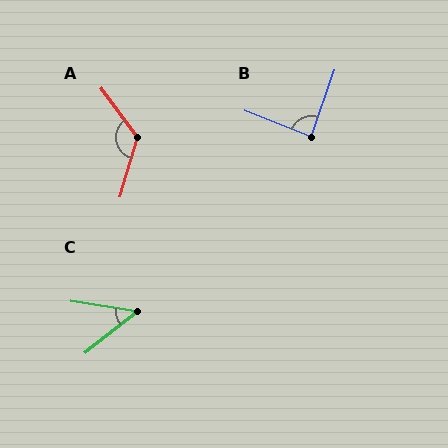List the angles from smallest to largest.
C (47°), B (88°), A (127°).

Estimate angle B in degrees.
Approximately 88 degrees.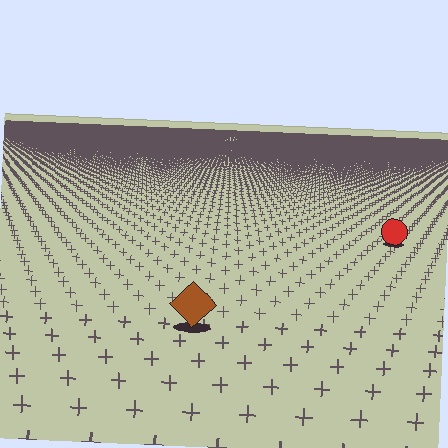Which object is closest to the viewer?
The brown diamond is closest. The texture marks near it are larger and more spread out.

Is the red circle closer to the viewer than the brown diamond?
No. The brown diamond is closer — you can tell from the texture gradient: the ground texture is coarser near it.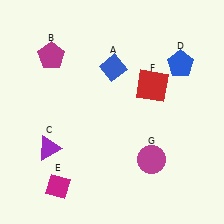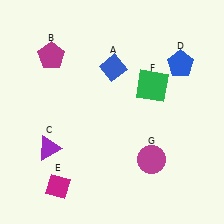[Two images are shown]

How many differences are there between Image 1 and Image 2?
There is 1 difference between the two images.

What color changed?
The square (F) changed from red in Image 1 to green in Image 2.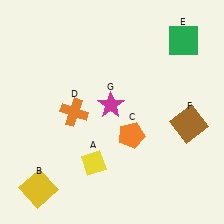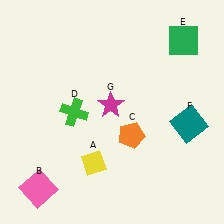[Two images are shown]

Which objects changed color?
B changed from yellow to pink. D changed from orange to green. F changed from brown to teal.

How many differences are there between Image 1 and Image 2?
There are 3 differences between the two images.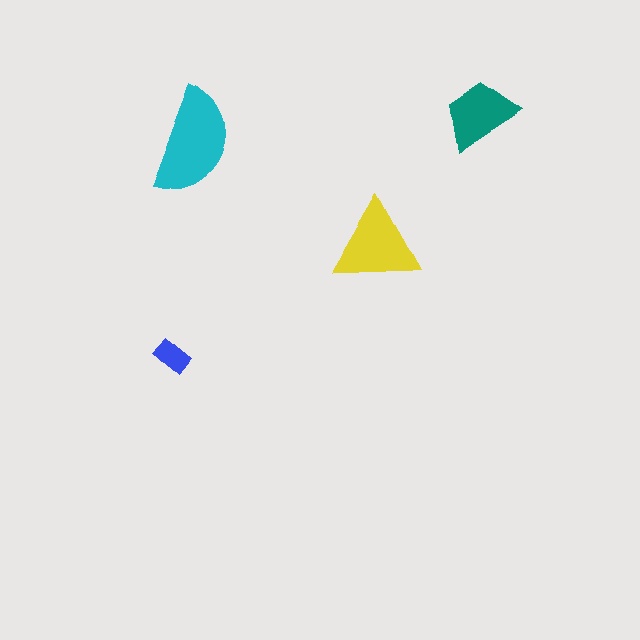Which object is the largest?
The cyan semicircle.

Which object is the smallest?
The blue rectangle.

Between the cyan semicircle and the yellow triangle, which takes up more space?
The cyan semicircle.